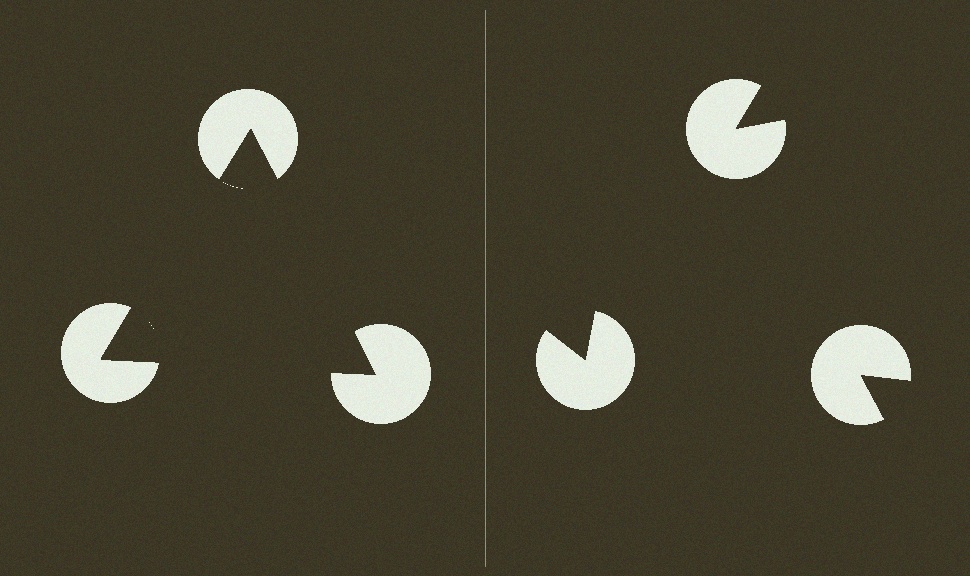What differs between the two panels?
The pac-man discs are positioned identically on both sides; only the wedge orientations differ. On the left they align to a triangle; on the right they are misaligned.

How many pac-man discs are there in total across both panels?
6 — 3 on each side.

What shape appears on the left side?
An illusory triangle.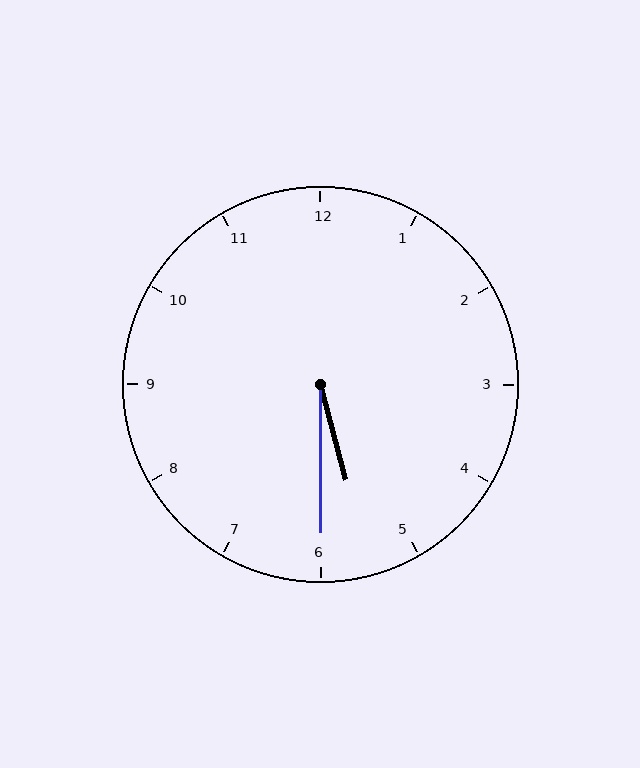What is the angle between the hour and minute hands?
Approximately 15 degrees.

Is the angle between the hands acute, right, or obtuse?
It is acute.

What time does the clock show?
5:30.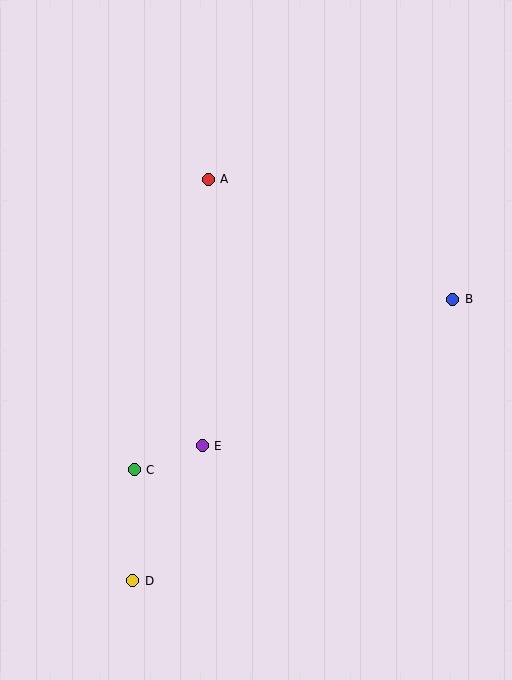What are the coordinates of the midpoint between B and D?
The midpoint between B and D is at (293, 440).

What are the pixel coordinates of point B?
Point B is at (453, 299).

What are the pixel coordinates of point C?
Point C is at (134, 470).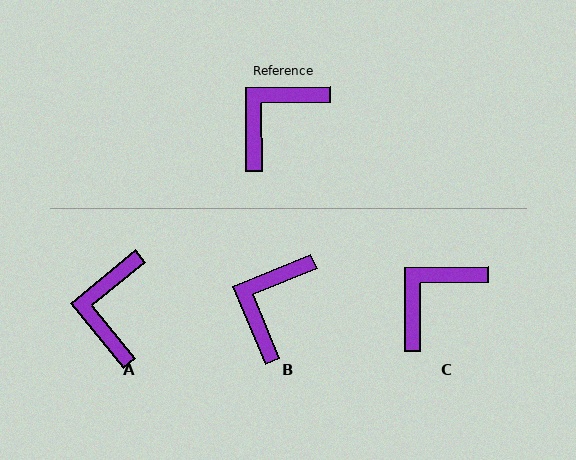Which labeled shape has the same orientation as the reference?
C.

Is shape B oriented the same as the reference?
No, it is off by about 22 degrees.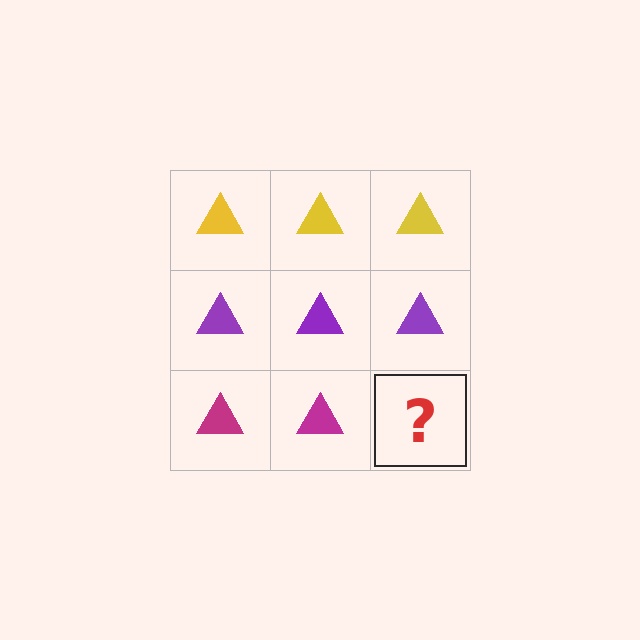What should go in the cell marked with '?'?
The missing cell should contain a magenta triangle.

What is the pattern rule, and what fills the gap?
The rule is that each row has a consistent color. The gap should be filled with a magenta triangle.